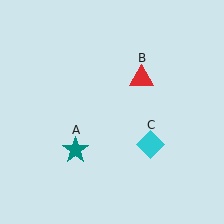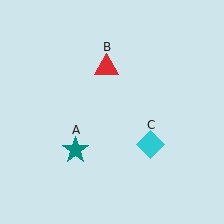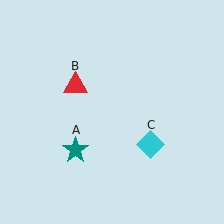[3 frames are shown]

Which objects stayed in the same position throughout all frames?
Teal star (object A) and cyan diamond (object C) remained stationary.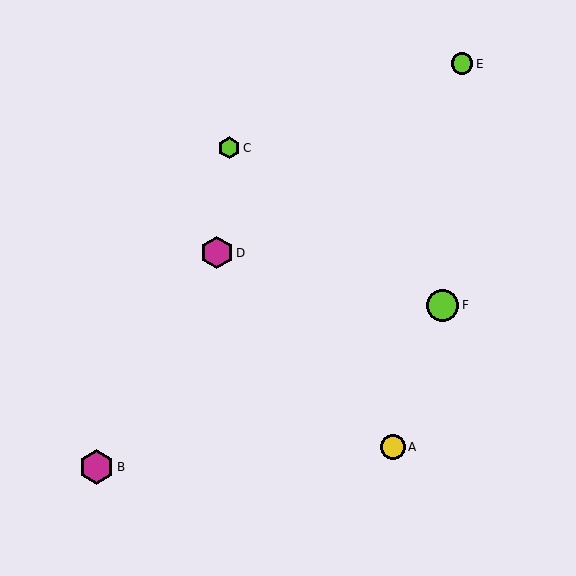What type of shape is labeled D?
Shape D is a magenta hexagon.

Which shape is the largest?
The magenta hexagon (labeled B) is the largest.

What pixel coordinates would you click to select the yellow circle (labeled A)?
Click at (393, 447) to select the yellow circle A.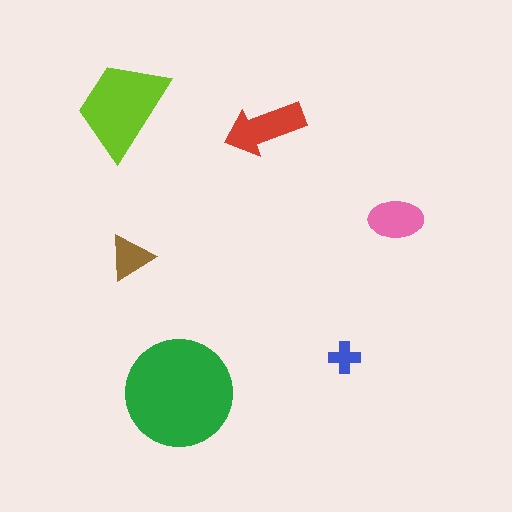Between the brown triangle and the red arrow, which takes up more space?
The red arrow.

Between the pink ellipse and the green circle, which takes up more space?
The green circle.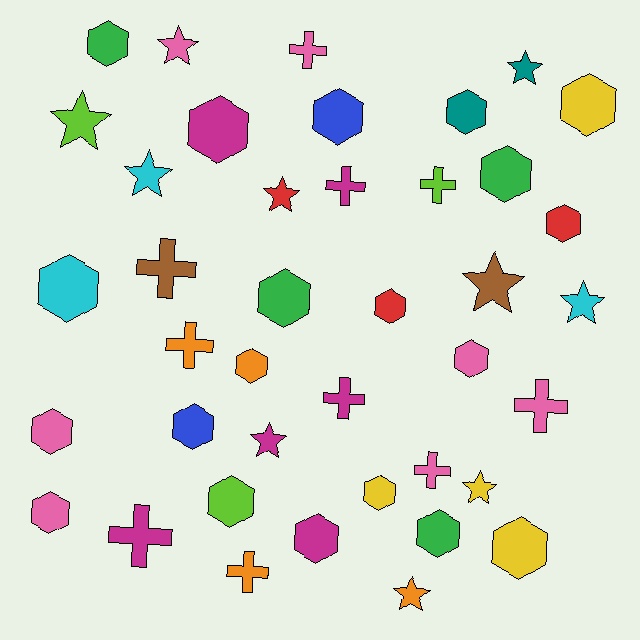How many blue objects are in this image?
There are 2 blue objects.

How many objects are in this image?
There are 40 objects.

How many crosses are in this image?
There are 10 crosses.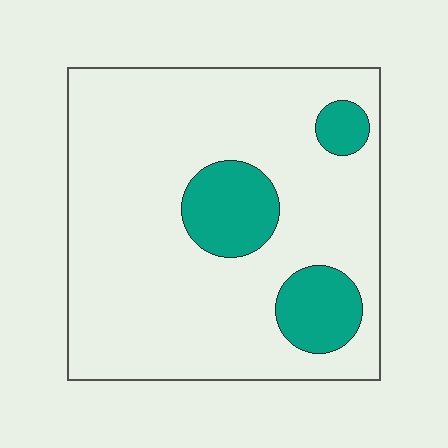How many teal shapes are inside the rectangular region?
3.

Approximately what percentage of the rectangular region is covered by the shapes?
Approximately 15%.